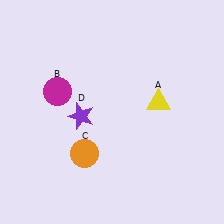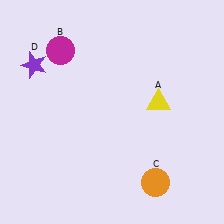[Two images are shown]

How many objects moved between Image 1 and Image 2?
3 objects moved between the two images.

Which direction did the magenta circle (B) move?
The magenta circle (B) moved up.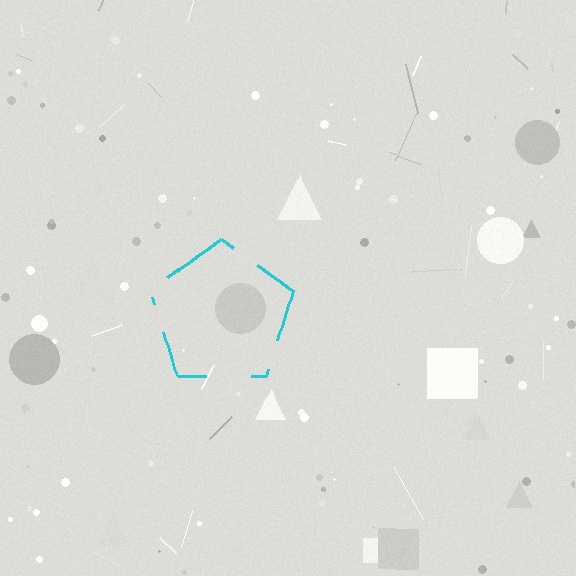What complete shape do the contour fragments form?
The contour fragments form a pentagon.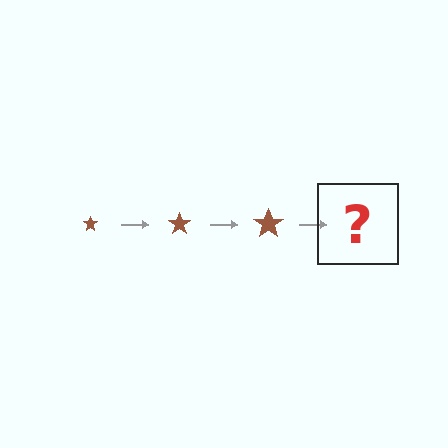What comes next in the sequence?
The next element should be a brown star, larger than the previous one.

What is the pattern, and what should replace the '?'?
The pattern is that the star gets progressively larger each step. The '?' should be a brown star, larger than the previous one.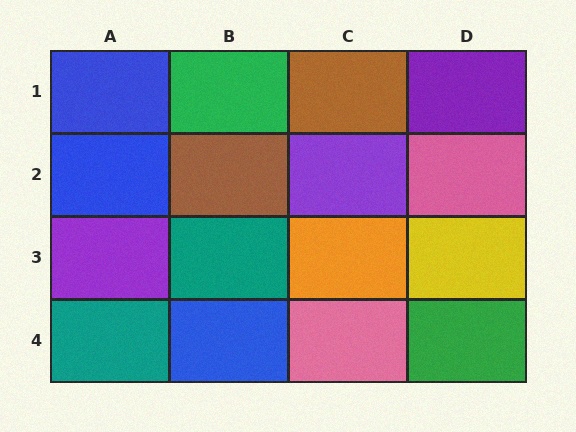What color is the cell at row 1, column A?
Blue.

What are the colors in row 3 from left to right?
Purple, teal, orange, yellow.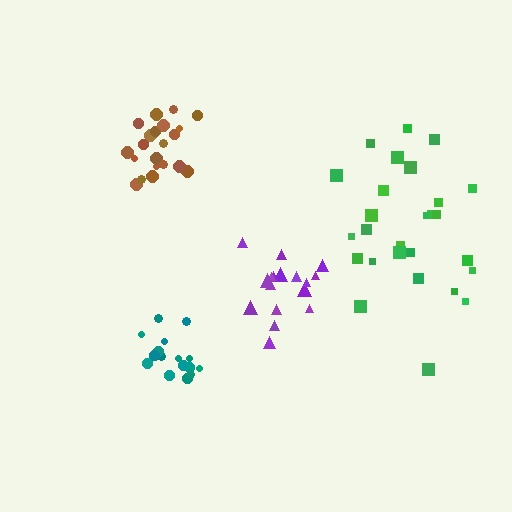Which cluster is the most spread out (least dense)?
Green.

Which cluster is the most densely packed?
Brown.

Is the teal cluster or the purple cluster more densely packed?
Teal.